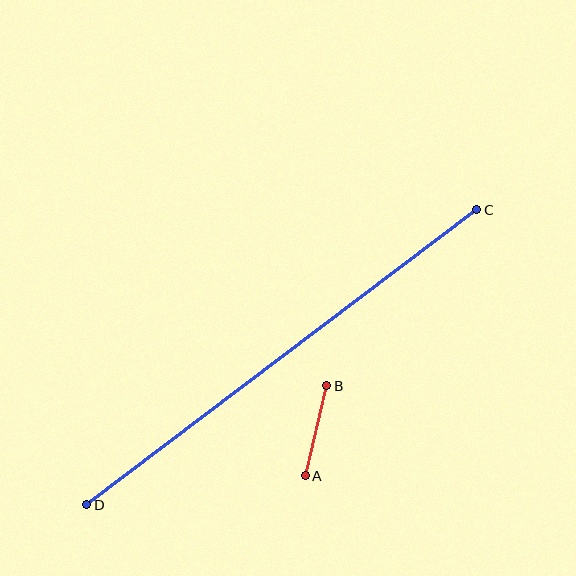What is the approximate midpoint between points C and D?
The midpoint is at approximately (282, 357) pixels.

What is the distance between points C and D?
The distance is approximately 489 pixels.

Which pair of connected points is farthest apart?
Points C and D are farthest apart.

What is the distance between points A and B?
The distance is approximately 92 pixels.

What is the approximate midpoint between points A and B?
The midpoint is at approximately (316, 431) pixels.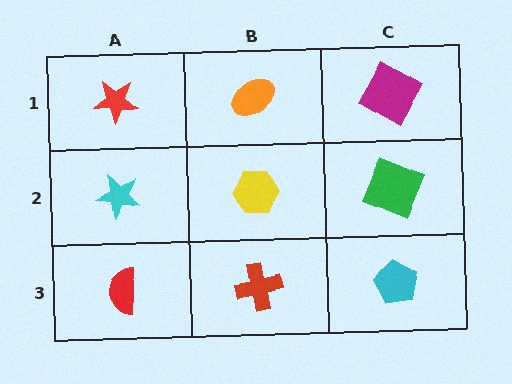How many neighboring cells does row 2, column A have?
3.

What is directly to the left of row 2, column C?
A yellow hexagon.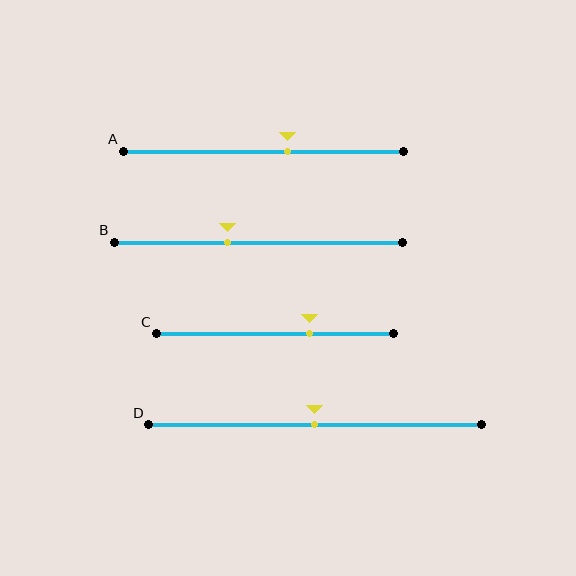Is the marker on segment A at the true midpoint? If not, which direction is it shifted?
No, the marker on segment A is shifted to the right by about 9% of the segment length.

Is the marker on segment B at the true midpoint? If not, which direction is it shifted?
No, the marker on segment B is shifted to the left by about 11% of the segment length.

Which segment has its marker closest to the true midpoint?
Segment D has its marker closest to the true midpoint.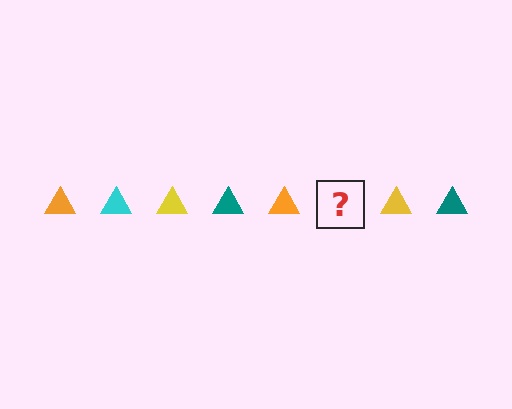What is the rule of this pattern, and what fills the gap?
The rule is that the pattern cycles through orange, cyan, yellow, teal triangles. The gap should be filled with a cyan triangle.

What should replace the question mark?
The question mark should be replaced with a cyan triangle.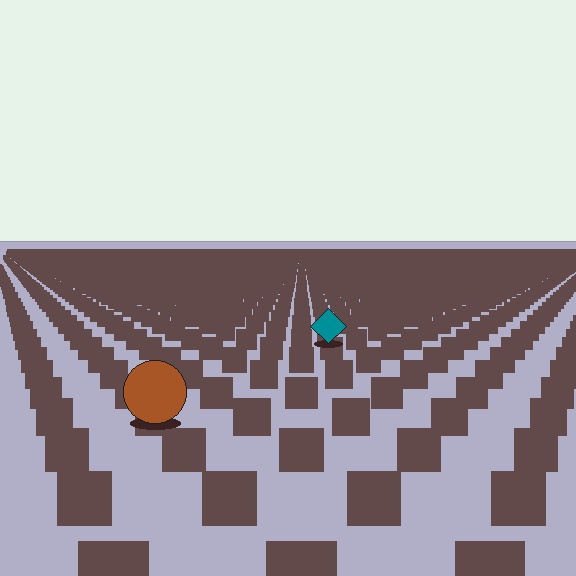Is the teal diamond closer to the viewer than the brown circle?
No. The brown circle is closer — you can tell from the texture gradient: the ground texture is coarser near it.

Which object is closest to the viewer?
The brown circle is closest. The texture marks near it are larger and more spread out.